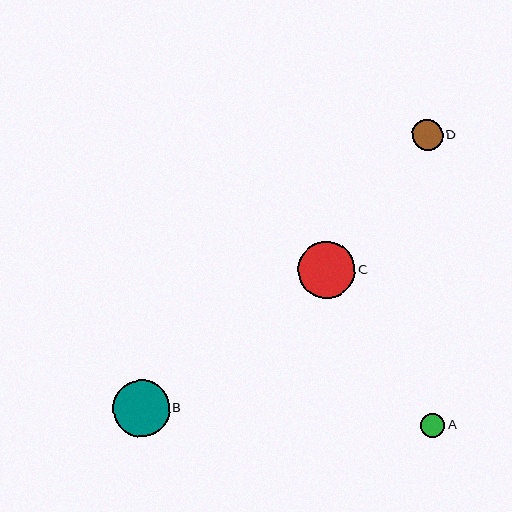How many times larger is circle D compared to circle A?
Circle D is approximately 1.3 times the size of circle A.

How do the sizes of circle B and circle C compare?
Circle B and circle C are approximately the same size.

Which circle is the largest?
Circle B is the largest with a size of approximately 57 pixels.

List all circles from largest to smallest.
From largest to smallest: B, C, D, A.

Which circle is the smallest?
Circle A is the smallest with a size of approximately 24 pixels.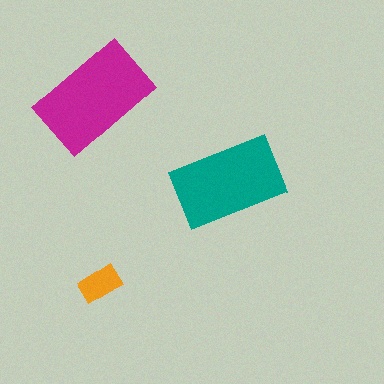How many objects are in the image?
There are 3 objects in the image.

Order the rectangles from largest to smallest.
the magenta one, the teal one, the orange one.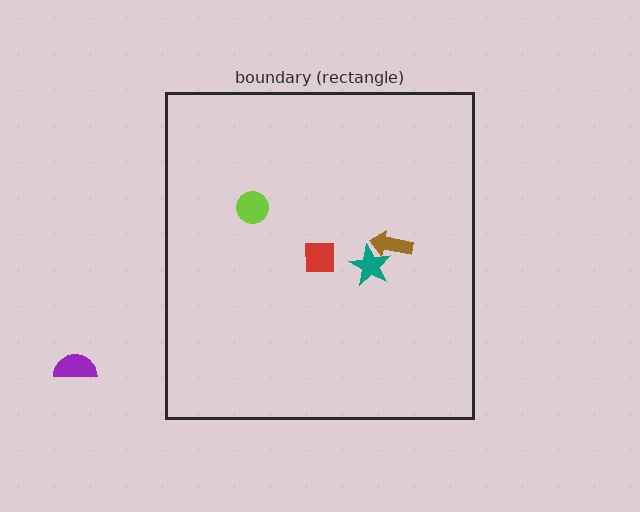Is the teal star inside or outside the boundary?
Inside.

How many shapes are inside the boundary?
4 inside, 1 outside.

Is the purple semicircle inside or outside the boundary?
Outside.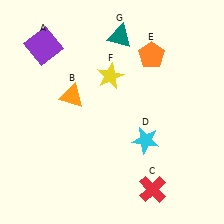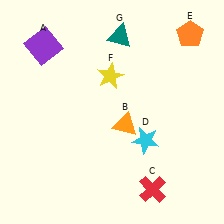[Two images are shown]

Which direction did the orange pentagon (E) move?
The orange pentagon (E) moved right.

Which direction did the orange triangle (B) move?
The orange triangle (B) moved right.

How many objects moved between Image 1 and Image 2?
2 objects moved between the two images.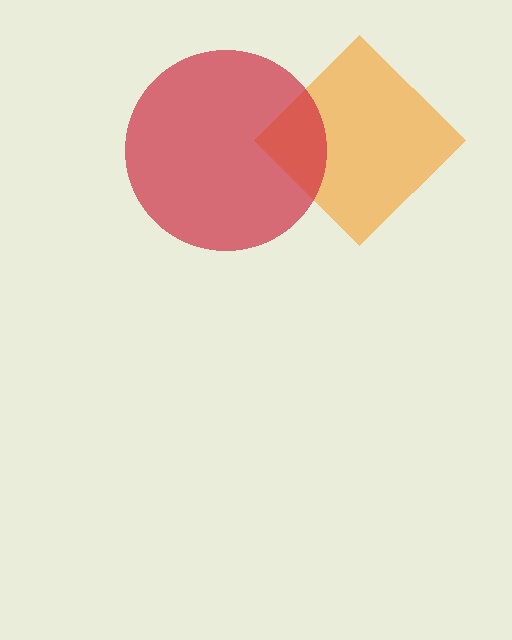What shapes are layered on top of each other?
The layered shapes are: an orange diamond, a red circle.